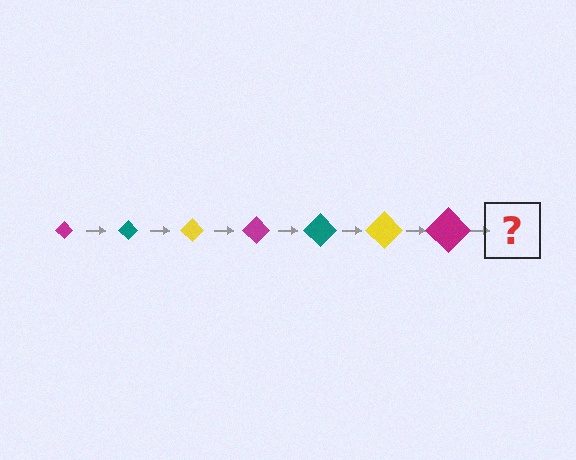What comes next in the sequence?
The next element should be a teal diamond, larger than the previous one.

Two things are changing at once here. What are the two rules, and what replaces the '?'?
The two rules are that the diamond grows larger each step and the color cycles through magenta, teal, and yellow. The '?' should be a teal diamond, larger than the previous one.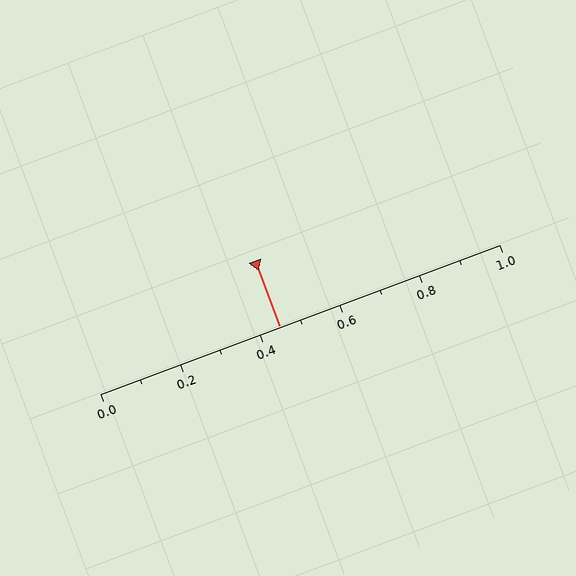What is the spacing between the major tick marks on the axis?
The major ticks are spaced 0.2 apart.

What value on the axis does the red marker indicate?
The marker indicates approximately 0.45.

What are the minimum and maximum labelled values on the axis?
The axis runs from 0.0 to 1.0.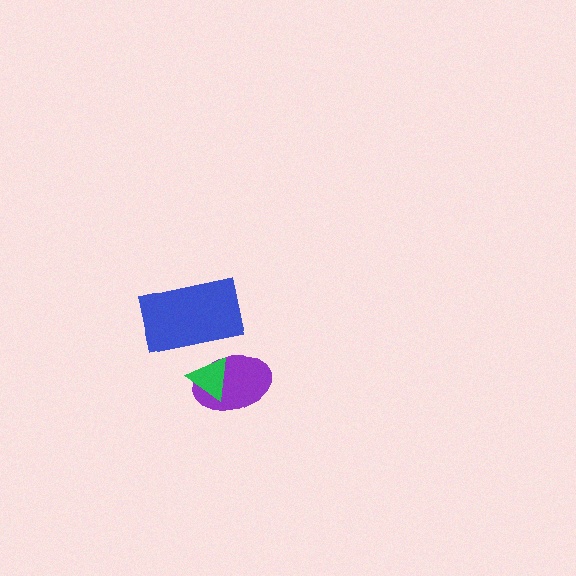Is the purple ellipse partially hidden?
Yes, it is partially covered by another shape.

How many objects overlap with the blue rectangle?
2 objects overlap with the blue rectangle.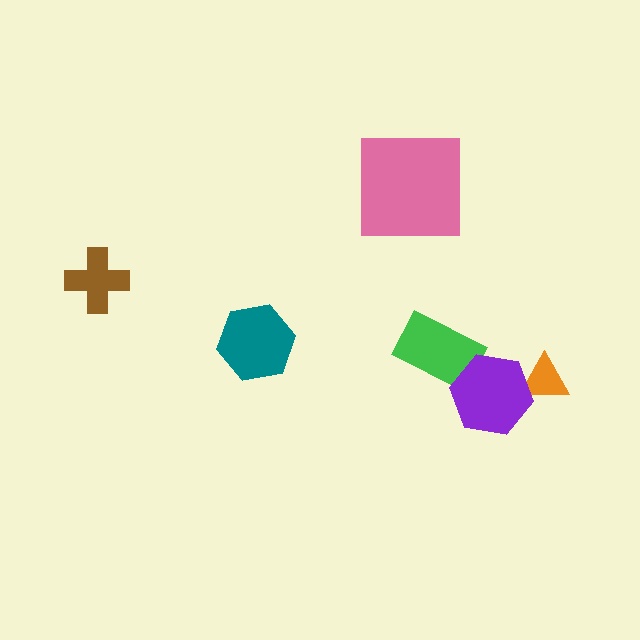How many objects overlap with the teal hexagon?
0 objects overlap with the teal hexagon.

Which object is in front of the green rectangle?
The purple hexagon is in front of the green rectangle.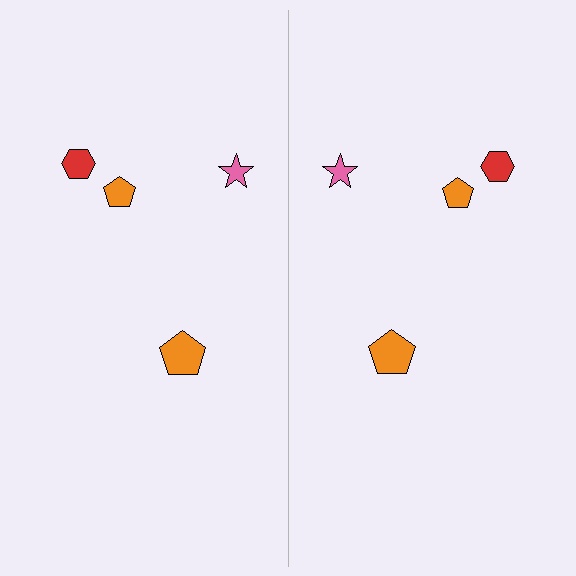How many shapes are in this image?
There are 8 shapes in this image.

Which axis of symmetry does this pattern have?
The pattern has a vertical axis of symmetry running through the center of the image.